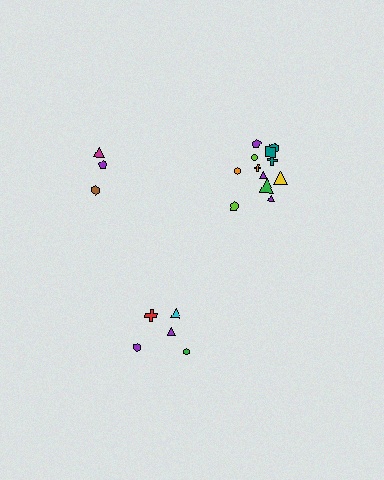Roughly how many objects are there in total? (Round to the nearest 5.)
Roughly 20 objects in total.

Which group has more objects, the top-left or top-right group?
The top-right group.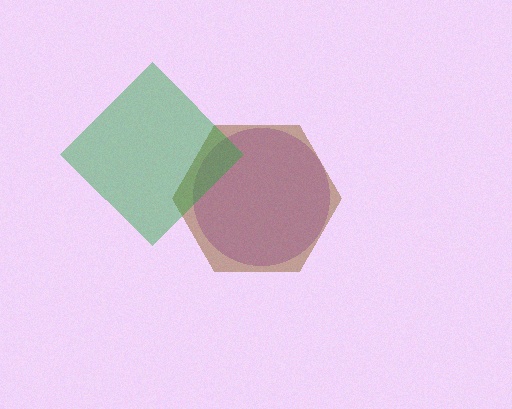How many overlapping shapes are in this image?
There are 3 overlapping shapes in the image.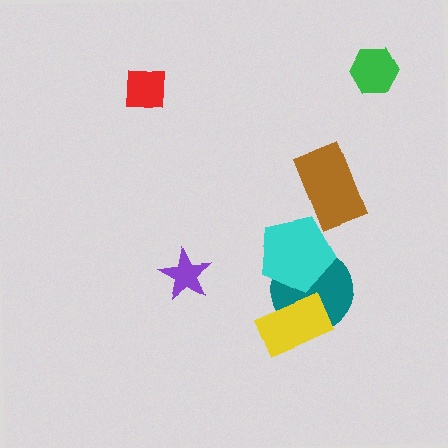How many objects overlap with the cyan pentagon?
1 object overlaps with the cyan pentagon.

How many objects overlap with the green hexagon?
0 objects overlap with the green hexagon.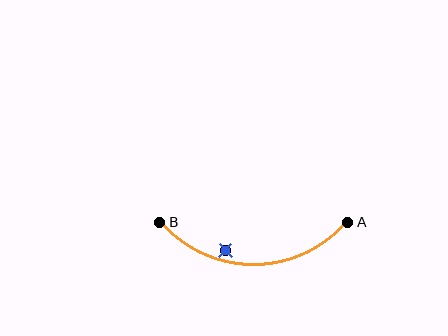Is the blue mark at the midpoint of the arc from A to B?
No — the blue mark does not lie on the arc at all. It sits slightly inside the curve.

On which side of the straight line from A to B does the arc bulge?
The arc bulges below the straight line connecting A and B.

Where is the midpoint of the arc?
The arc midpoint is the point on the curve farthest from the straight line joining A and B. It sits below that line.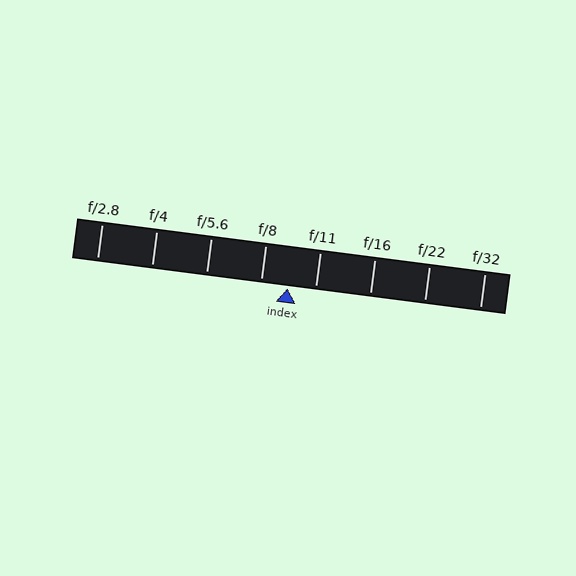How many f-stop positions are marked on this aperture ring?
There are 8 f-stop positions marked.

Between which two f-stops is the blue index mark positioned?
The index mark is between f/8 and f/11.